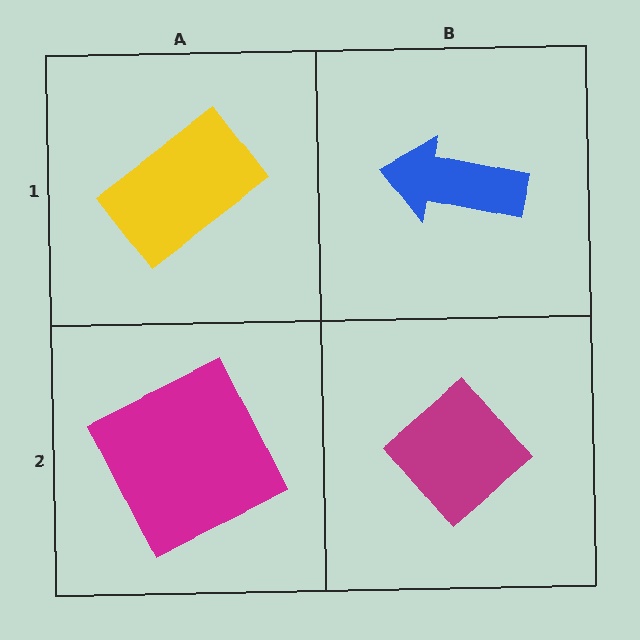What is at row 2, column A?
A magenta square.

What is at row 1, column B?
A blue arrow.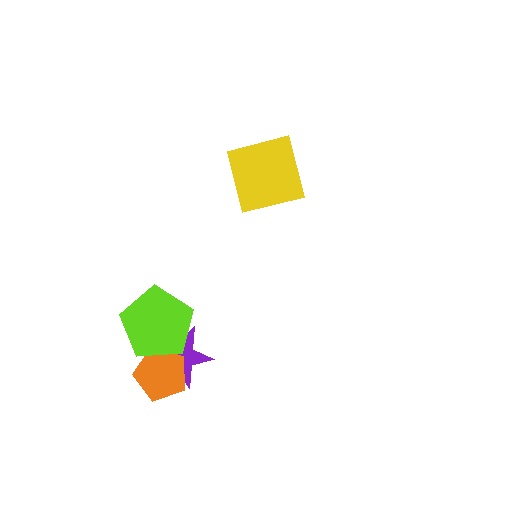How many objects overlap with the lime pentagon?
2 objects overlap with the lime pentagon.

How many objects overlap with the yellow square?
0 objects overlap with the yellow square.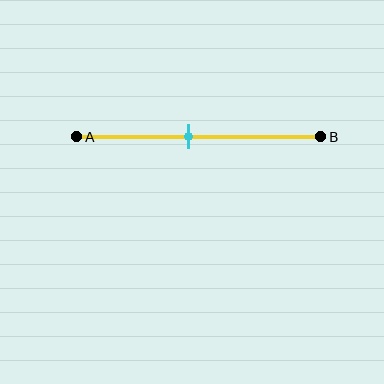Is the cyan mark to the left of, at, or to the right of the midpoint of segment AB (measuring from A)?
The cyan mark is to the left of the midpoint of segment AB.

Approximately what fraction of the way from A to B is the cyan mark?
The cyan mark is approximately 45% of the way from A to B.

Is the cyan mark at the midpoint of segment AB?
No, the mark is at about 45% from A, not at the 50% midpoint.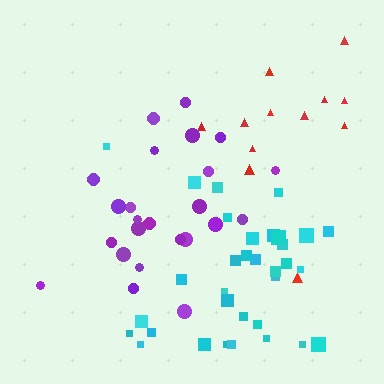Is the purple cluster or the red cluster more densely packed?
Purple.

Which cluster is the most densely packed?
Cyan.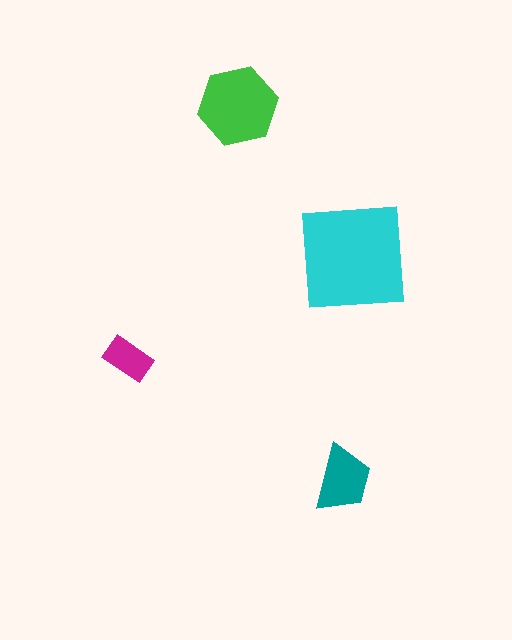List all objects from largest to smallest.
The cyan square, the green hexagon, the teal trapezoid, the magenta rectangle.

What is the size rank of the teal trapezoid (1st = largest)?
3rd.